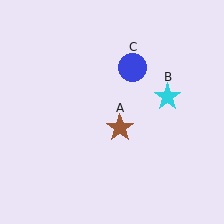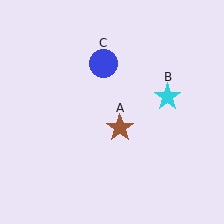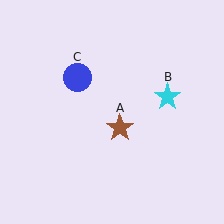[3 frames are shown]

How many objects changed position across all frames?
1 object changed position: blue circle (object C).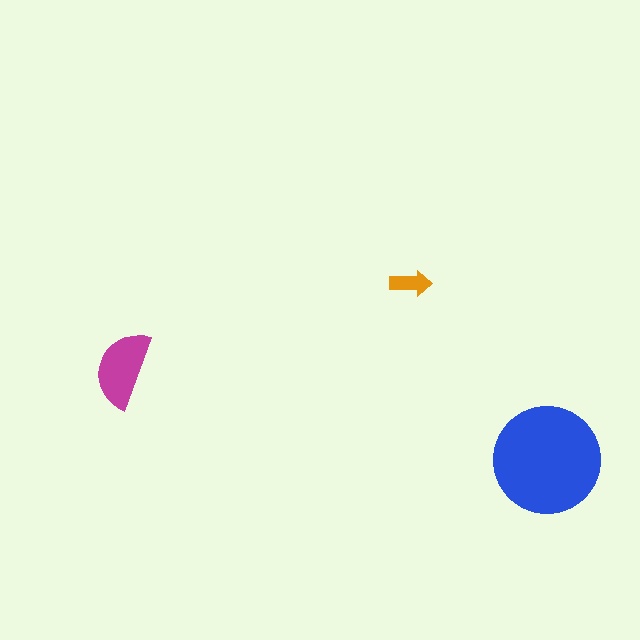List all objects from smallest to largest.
The orange arrow, the magenta semicircle, the blue circle.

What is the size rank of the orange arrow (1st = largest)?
3rd.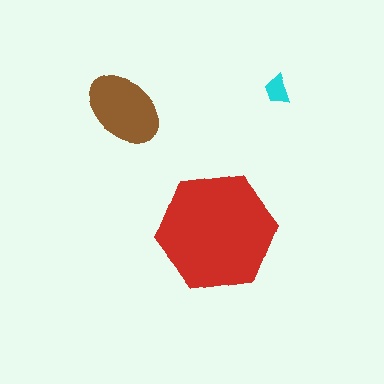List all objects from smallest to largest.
The cyan trapezoid, the brown ellipse, the red hexagon.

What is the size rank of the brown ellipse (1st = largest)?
2nd.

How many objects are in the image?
There are 3 objects in the image.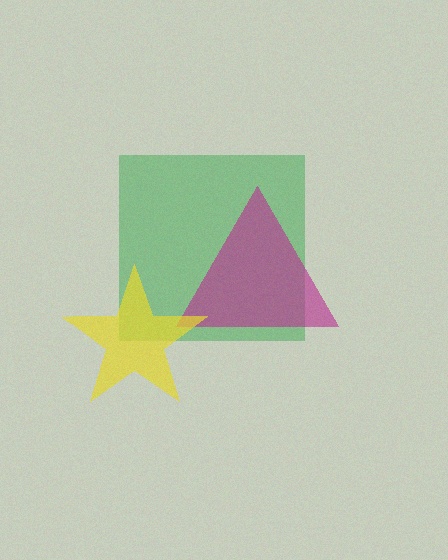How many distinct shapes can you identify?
There are 3 distinct shapes: a green square, a magenta triangle, a yellow star.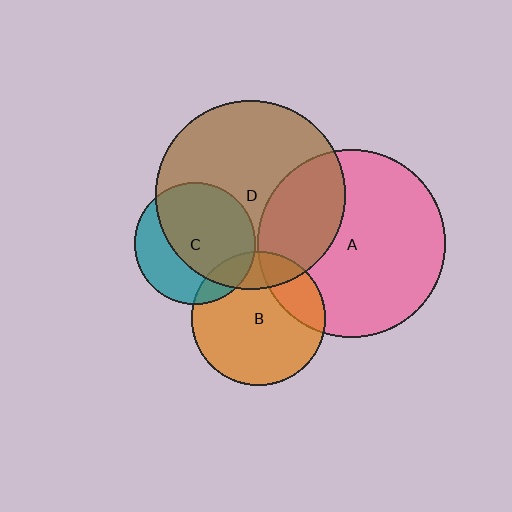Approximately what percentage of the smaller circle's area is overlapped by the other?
Approximately 20%.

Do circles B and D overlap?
Yes.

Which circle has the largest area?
Circle D (brown).